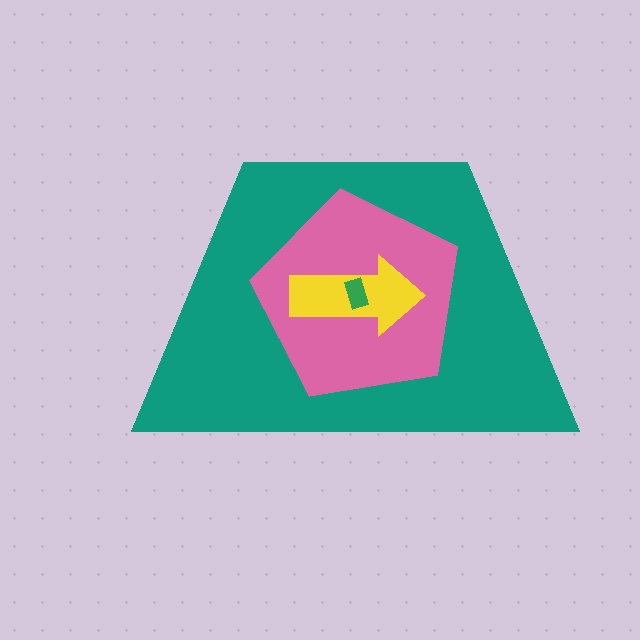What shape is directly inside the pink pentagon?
The yellow arrow.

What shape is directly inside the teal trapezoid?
The pink pentagon.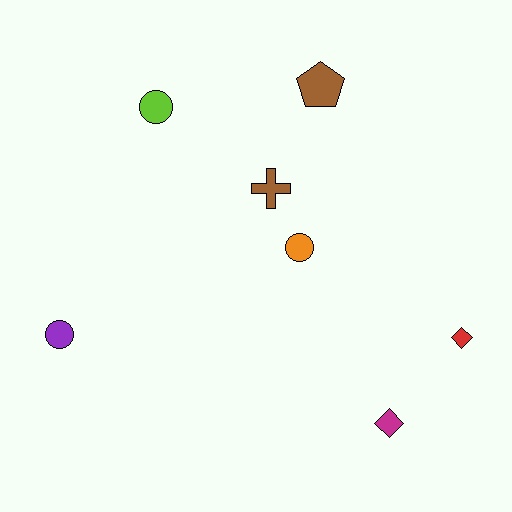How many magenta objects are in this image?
There is 1 magenta object.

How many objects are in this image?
There are 7 objects.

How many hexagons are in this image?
There are no hexagons.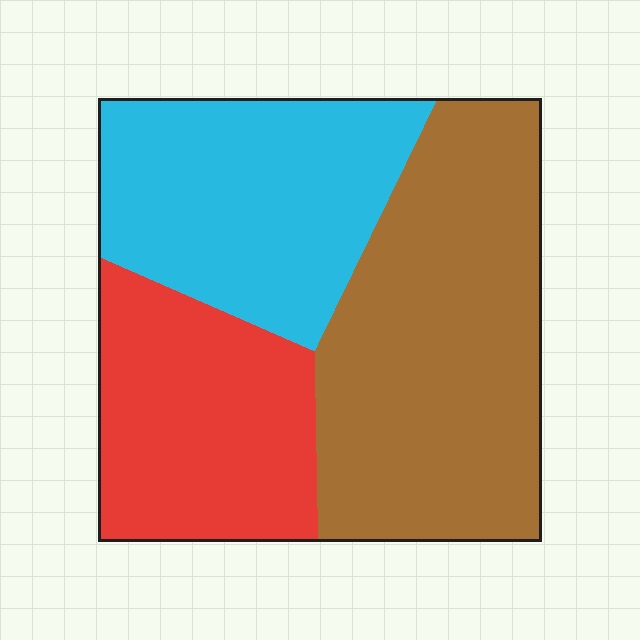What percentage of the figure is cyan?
Cyan covers 31% of the figure.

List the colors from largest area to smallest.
From largest to smallest: brown, cyan, red.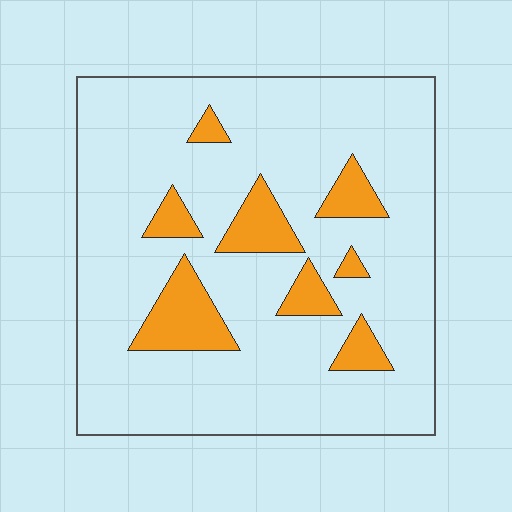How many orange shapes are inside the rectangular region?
8.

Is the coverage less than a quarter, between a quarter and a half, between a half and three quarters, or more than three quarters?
Less than a quarter.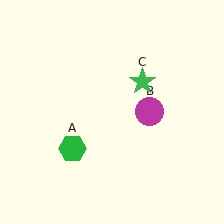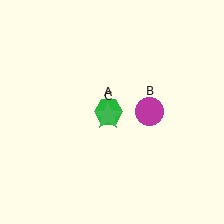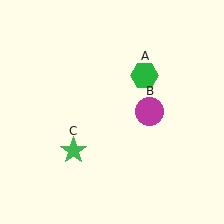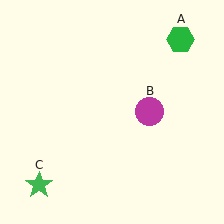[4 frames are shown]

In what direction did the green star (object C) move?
The green star (object C) moved down and to the left.